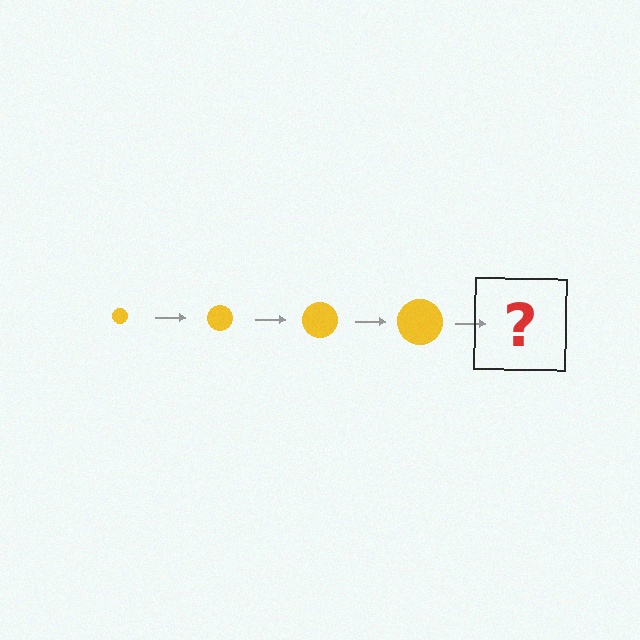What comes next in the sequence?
The next element should be a yellow circle, larger than the previous one.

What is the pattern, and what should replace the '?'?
The pattern is that the circle gets progressively larger each step. The '?' should be a yellow circle, larger than the previous one.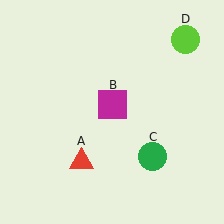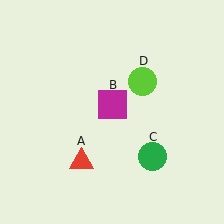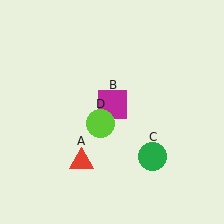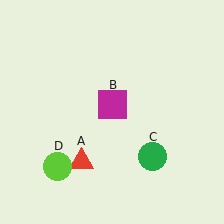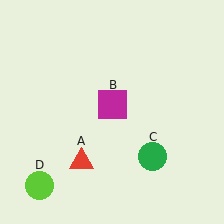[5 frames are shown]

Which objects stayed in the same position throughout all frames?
Red triangle (object A) and magenta square (object B) and green circle (object C) remained stationary.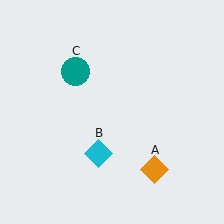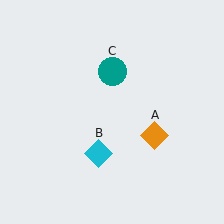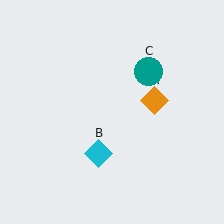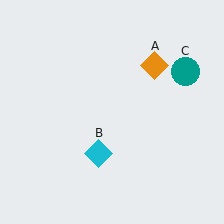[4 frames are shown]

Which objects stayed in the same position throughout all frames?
Cyan diamond (object B) remained stationary.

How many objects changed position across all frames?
2 objects changed position: orange diamond (object A), teal circle (object C).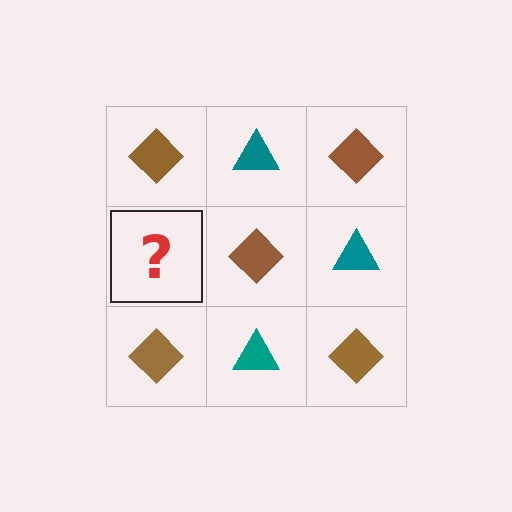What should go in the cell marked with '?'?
The missing cell should contain a teal triangle.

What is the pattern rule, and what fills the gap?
The rule is that it alternates brown diamond and teal triangle in a checkerboard pattern. The gap should be filled with a teal triangle.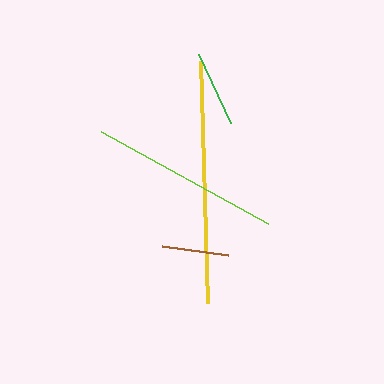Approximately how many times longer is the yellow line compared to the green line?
The yellow line is approximately 3.2 times the length of the green line.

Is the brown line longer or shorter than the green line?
The green line is longer than the brown line.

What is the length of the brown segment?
The brown segment is approximately 67 pixels long.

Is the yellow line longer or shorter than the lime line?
The yellow line is longer than the lime line.